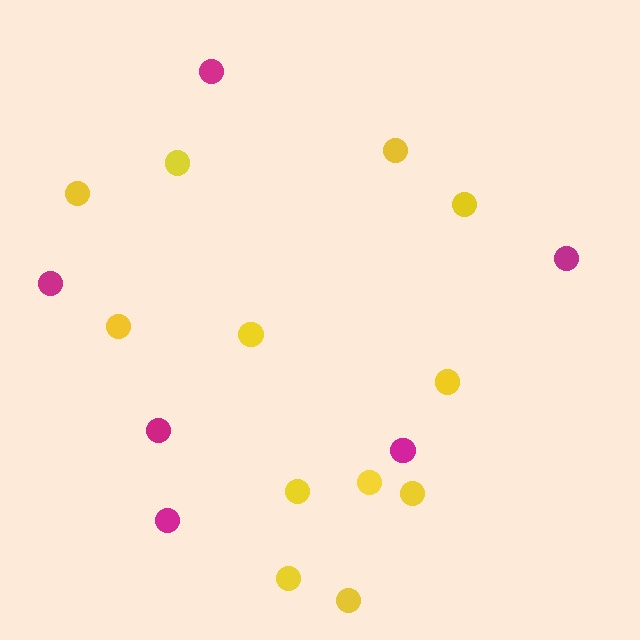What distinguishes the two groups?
There are 2 groups: one group of magenta circles (6) and one group of yellow circles (12).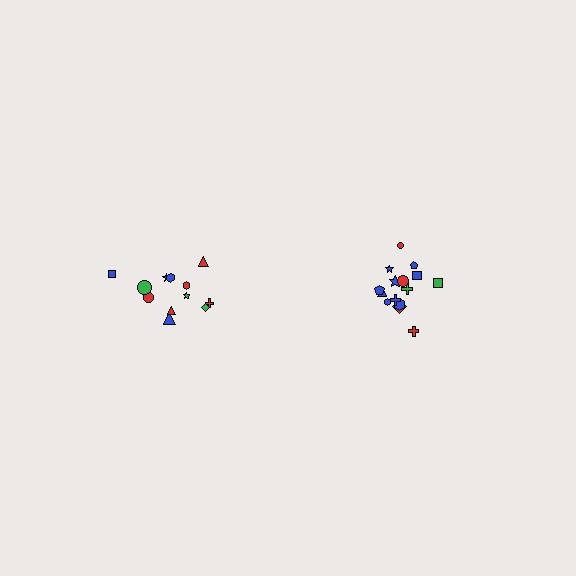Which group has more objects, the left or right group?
The right group.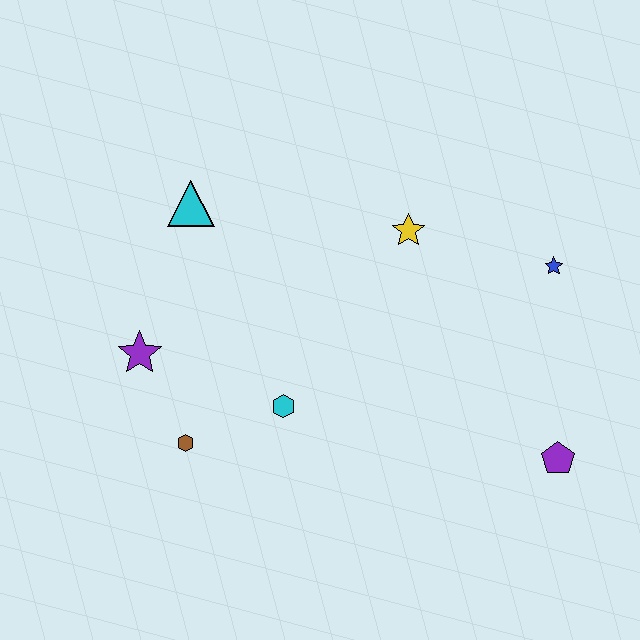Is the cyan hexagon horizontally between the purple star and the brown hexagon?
No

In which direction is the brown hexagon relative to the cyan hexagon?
The brown hexagon is to the left of the cyan hexagon.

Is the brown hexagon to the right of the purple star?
Yes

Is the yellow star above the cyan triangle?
No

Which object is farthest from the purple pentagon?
The cyan triangle is farthest from the purple pentagon.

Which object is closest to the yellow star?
The blue star is closest to the yellow star.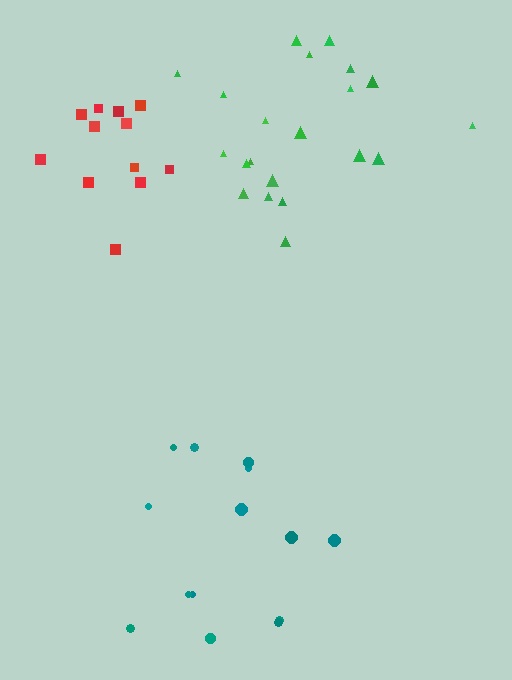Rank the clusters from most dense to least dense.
red, green, teal.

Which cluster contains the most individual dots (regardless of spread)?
Green (21).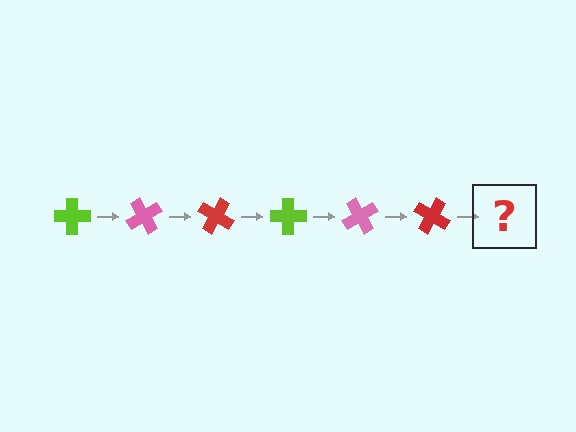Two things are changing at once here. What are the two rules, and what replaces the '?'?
The two rules are that it rotates 60 degrees each step and the color cycles through lime, pink, and red. The '?' should be a lime cross, rotated 360 degrees from the start.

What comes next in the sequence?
The next element should be a lime cross, rotated 360 degrees from the start.